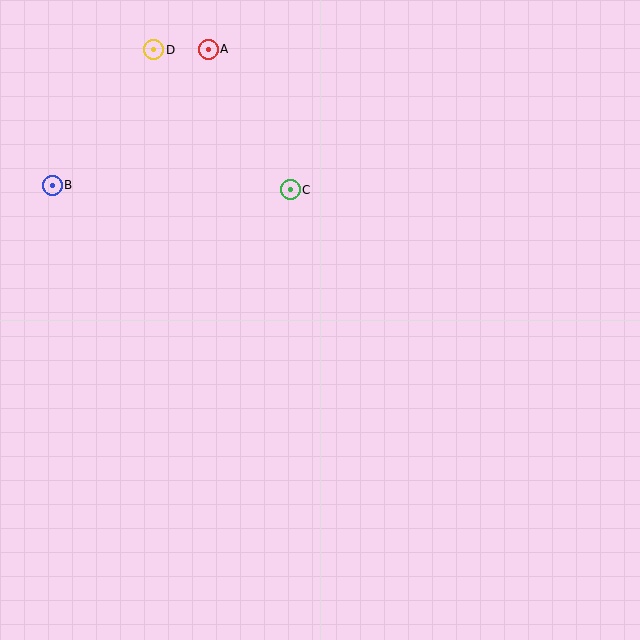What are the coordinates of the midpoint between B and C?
The midpoint between B and C is at (171, 187).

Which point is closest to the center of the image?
Point C at (290, 190) is closest to the center.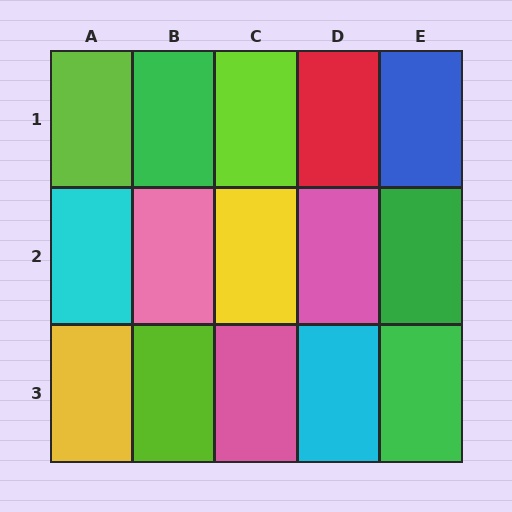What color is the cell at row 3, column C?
Pink.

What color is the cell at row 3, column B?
Lime.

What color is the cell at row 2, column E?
Green.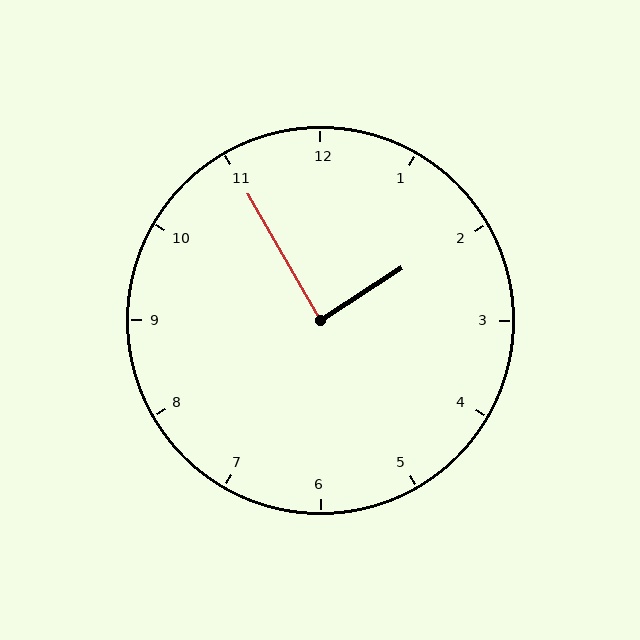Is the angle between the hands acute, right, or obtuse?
It is right.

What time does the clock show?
1:55.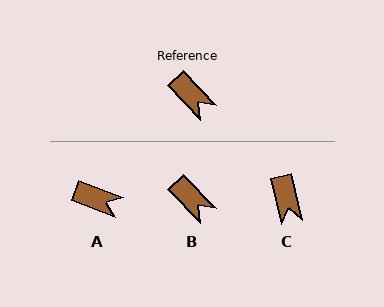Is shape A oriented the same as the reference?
No, it is off by about 25 degrees.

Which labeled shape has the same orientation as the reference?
B.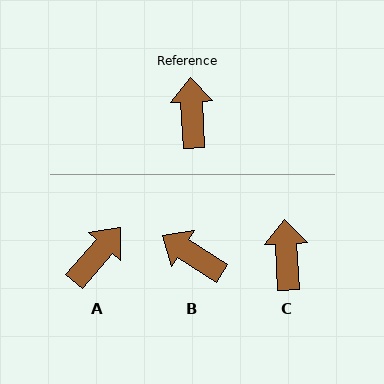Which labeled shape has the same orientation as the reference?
C.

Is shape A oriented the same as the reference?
No, it is off by about 44 degrees.